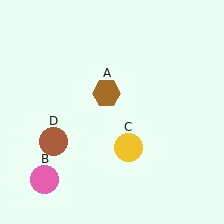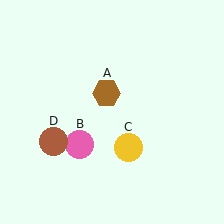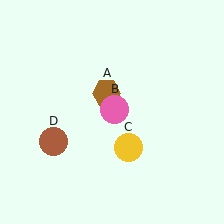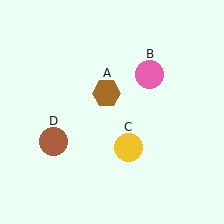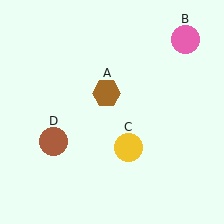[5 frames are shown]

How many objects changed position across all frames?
1 object changed position: pink circle (object B).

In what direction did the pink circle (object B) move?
The pink circle (object B) moved up and to the right.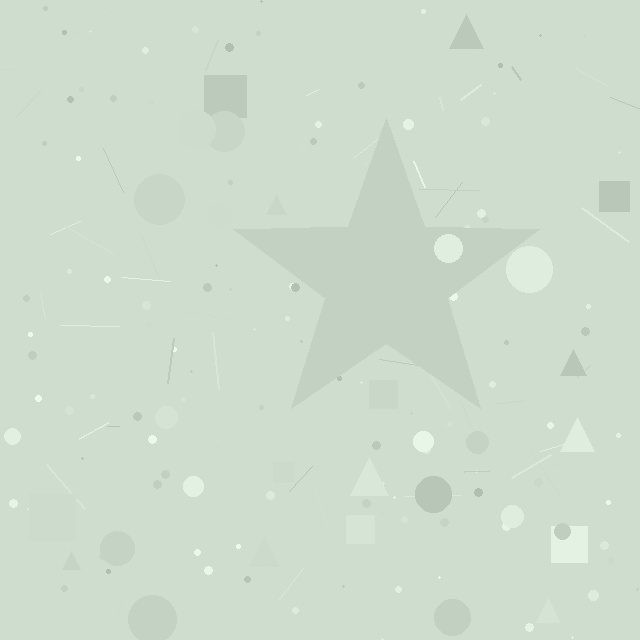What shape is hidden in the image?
A star is hidden in the image.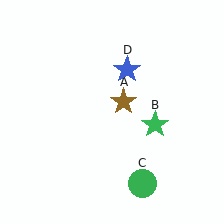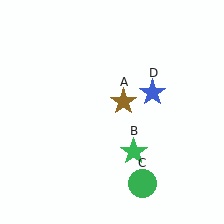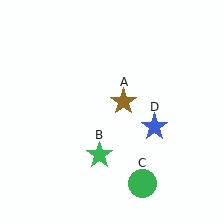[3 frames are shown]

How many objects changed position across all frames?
2 objects changed position: green star (object B), blue star (object D).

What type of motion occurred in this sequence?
The green star (object B), blue star (object D) rotated clockwise around the center of the scene.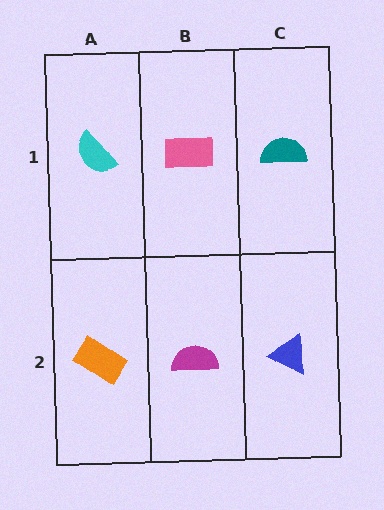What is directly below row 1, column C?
A blue triangle.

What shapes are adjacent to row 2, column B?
A pink rectangle (row 1, column B), an orange rectangle (row 2, column A), a blue triangle (row 2, column C).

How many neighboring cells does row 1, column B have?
3.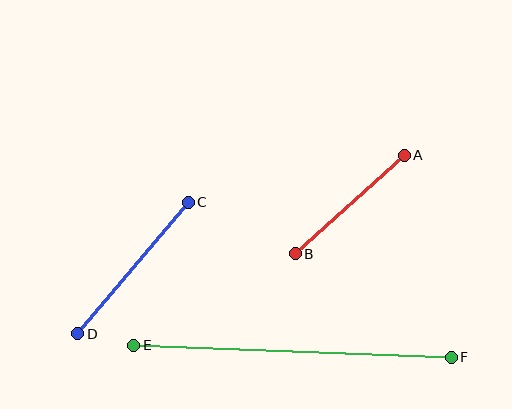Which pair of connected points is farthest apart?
Points E and F are farthest apart.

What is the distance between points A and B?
The distance is approximately 147 pixels.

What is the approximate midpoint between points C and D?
The midpoint is at approximately (133, 268) pixels.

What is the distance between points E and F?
The distance is approximately 318 pixels.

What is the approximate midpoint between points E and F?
The midpoint is at approximately (293, 351) pixels.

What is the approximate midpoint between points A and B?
The midpoint is at approximately (350, 204) pixels.